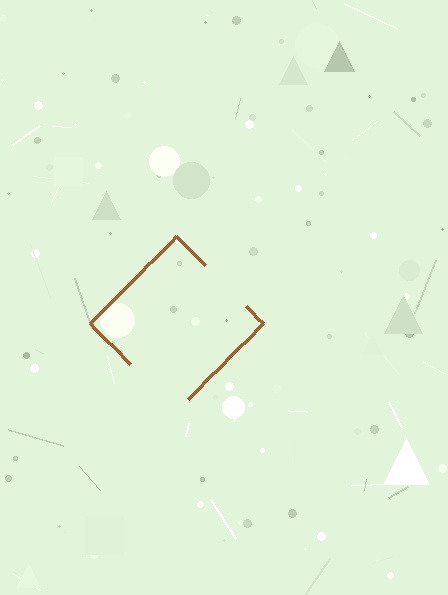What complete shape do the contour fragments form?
The contour fragments form a diamond.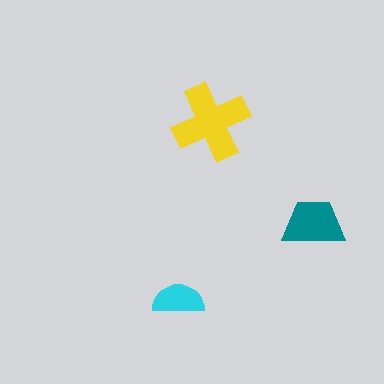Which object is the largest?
The yellow cross.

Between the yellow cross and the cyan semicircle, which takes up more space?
The yellow cross.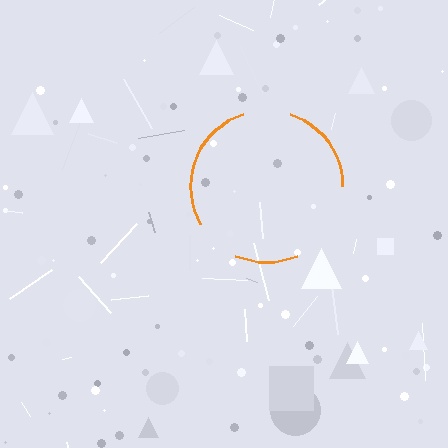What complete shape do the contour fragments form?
The contour fragments form a circle.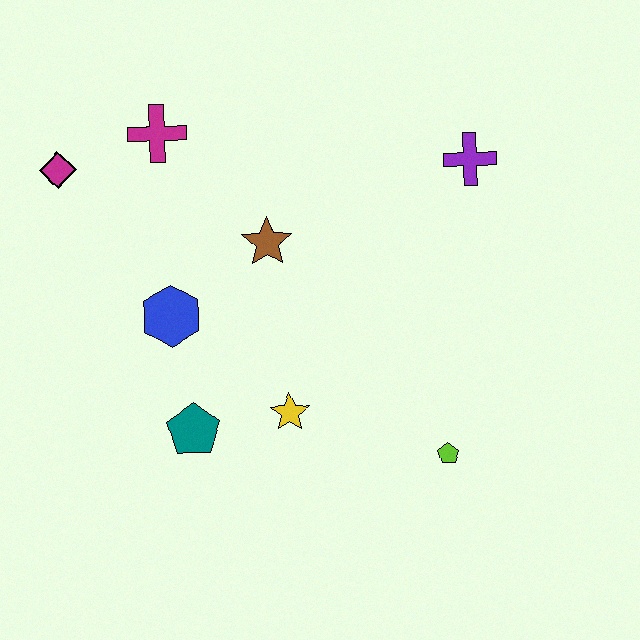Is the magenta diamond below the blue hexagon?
No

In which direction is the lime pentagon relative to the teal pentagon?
The lime pentagon is to the right of the teal pentagon.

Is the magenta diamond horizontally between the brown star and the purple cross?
No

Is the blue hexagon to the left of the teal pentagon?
Yes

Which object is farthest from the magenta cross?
The lime pentagon is farthest from the magenta cross.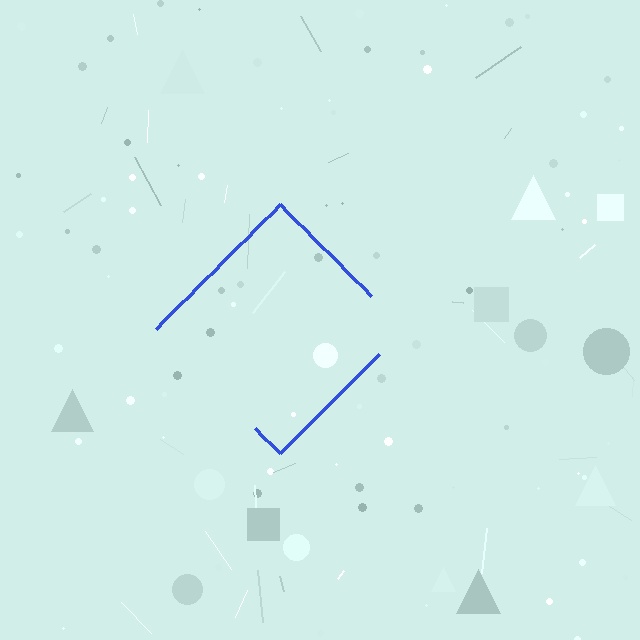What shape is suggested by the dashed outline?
The dashed outline suggests a diamond.